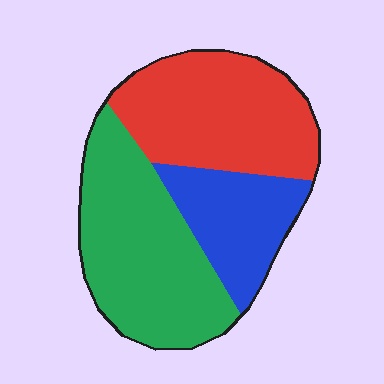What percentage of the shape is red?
Red covers about 35% of the shape.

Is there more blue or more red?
Red.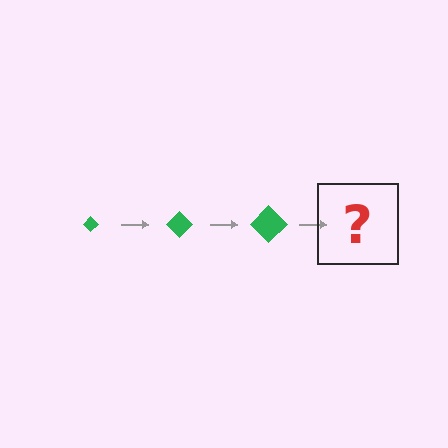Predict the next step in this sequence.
The next step is a green diamond, larger than the previous one.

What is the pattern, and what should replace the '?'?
The pattern is that the diamond gets progressively larger each step. The '?' should be a green diamond, larger than the previous one.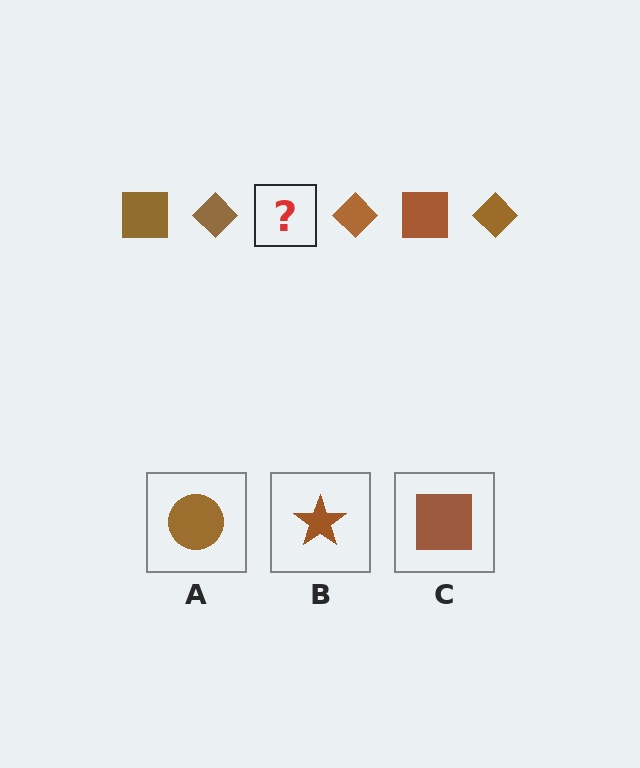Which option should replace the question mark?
Option C.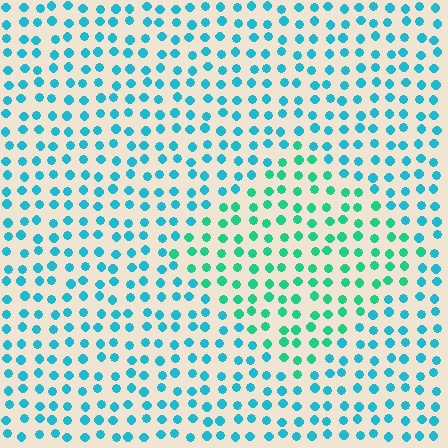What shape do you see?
I see a diamond.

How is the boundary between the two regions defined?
The boundary is defined purely by a slight shift in hue (about 32 degrees). Spacing, size, and orientation are identical on both sides.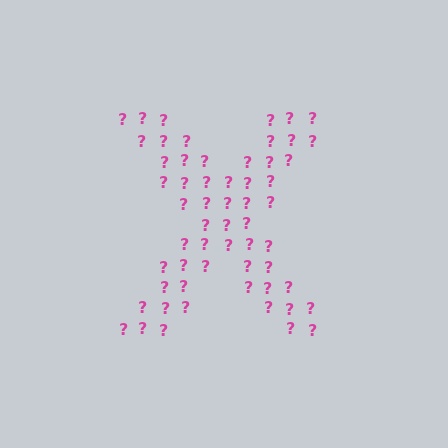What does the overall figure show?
The overall figure shows the letter X.